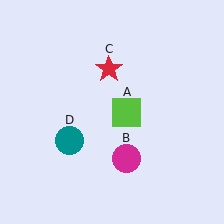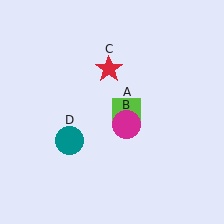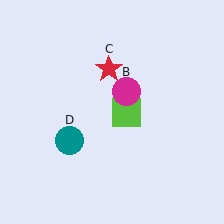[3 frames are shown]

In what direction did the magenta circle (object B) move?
The magenta circle (object B) moved up.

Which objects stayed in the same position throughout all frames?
Lime square (object A) and red star (object C) and teal circle (object D) remained stationary.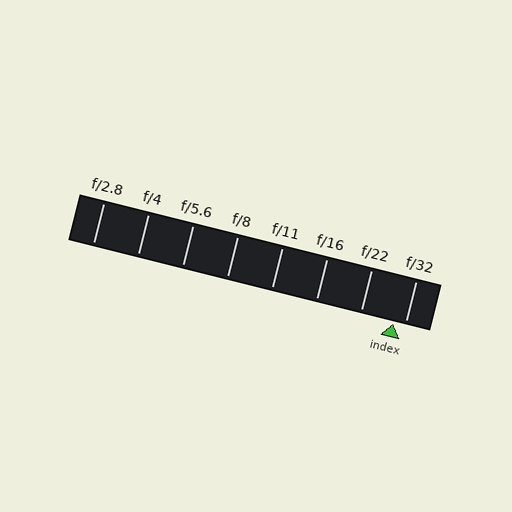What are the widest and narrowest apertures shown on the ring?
The widest aperture shown is f/2.8 and the narrowest is f/32.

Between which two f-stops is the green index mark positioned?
The index mark is between f/22 and f/32.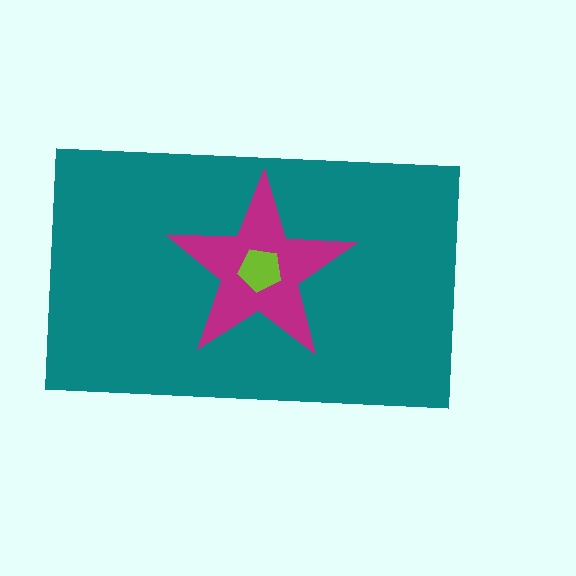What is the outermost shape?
The teal rectangle.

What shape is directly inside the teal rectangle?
The magenta star.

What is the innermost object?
The lime pentagon.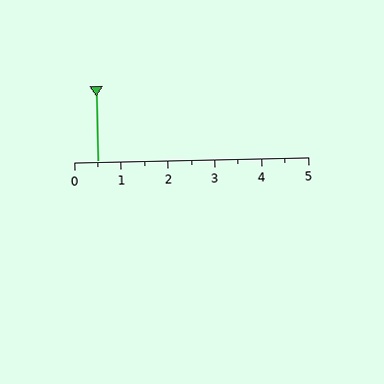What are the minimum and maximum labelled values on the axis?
The axis runs from 0 to 5.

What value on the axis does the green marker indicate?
The marker indicates approximately 0.5.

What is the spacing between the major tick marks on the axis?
The major ticks are spaced 1 apart.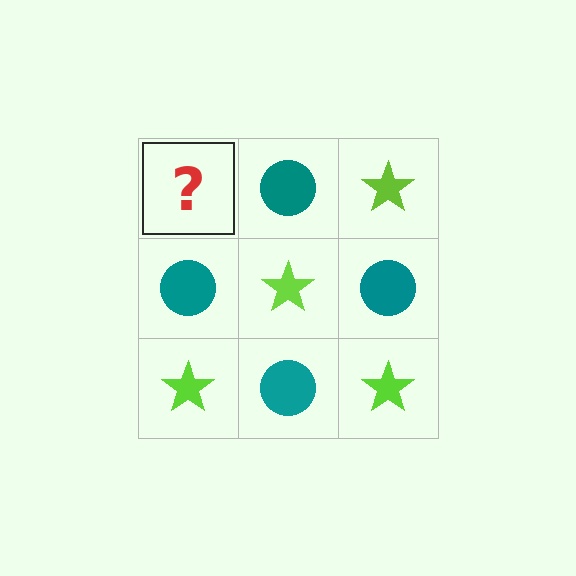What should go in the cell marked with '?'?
The missing cell should contain a lime star.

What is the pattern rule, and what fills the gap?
The rule is that it alternates lime star and teal circle in a checkerboard pattern. The gap should be filled with a lime star.